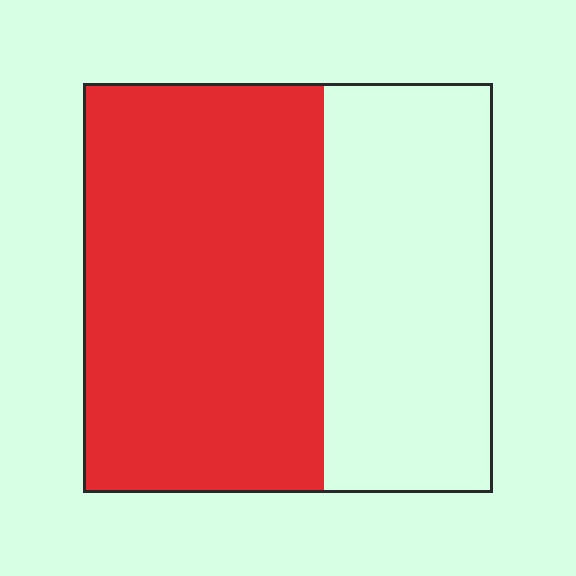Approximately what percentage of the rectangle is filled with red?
Approximately 60%.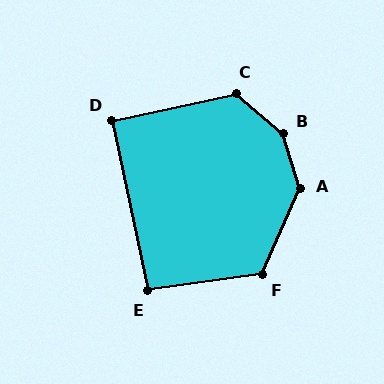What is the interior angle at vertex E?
Approximately 94 degrees (approximately right).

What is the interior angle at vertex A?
Approximately 139 degrees (obtuse).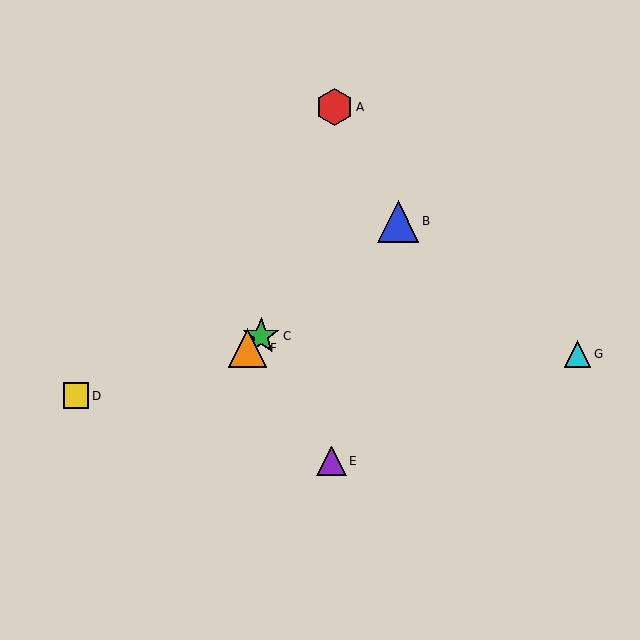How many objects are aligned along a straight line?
3 objects (B, C, F) are aligned along a straight line.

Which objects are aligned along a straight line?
Objects B, C, F are aligned along a straight line.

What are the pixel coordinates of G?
Object G is at (577, 354).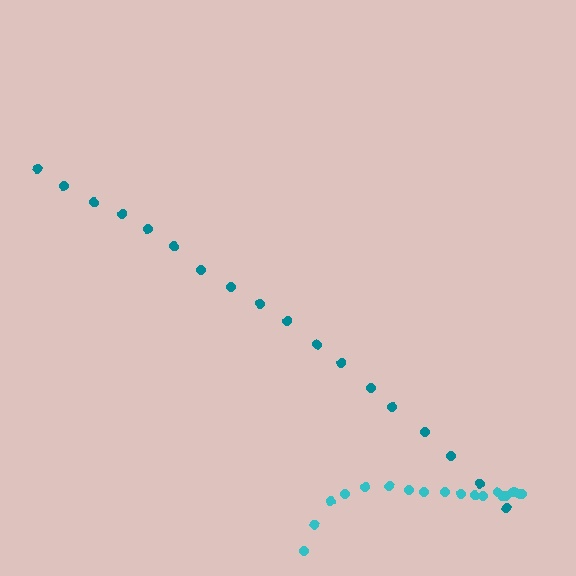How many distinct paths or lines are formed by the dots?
There are 2 distinct paths.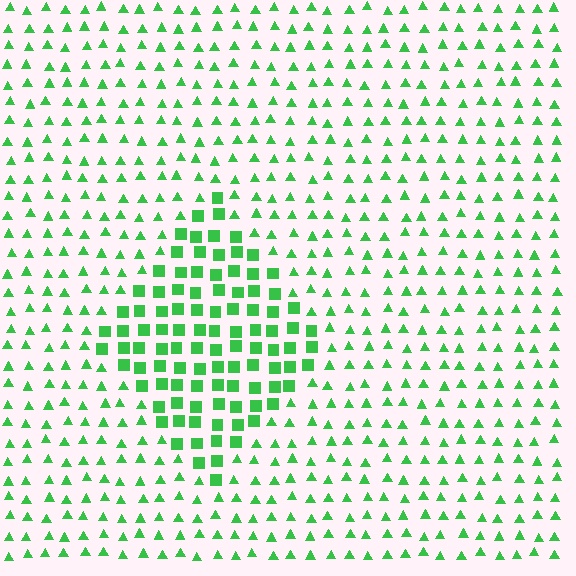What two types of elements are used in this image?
The image uses squares inside the diamond region and triangles outside it.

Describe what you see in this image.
The image is filled with small green elements arranged in a uniform grid. A diamond-shaped region contains squares, while the surrounding area contains triangles. The boundary is defined purely by the change in element shape.